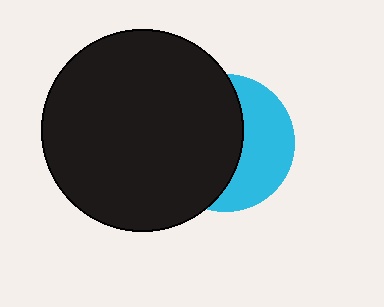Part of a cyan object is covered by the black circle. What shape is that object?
It is a circle.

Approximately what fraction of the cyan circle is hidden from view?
Roughly 58% of the cyan circle is hidden behind the black circle.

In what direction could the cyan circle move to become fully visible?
The cyan circle could move right. That would shift it out from behind the black circle entirely.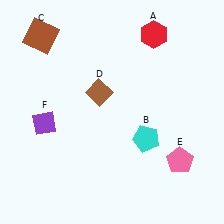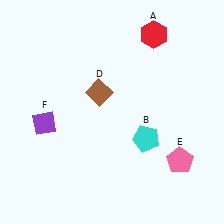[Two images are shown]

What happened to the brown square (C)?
The brown square (C) was removed in Image 2. It was in the top-left area of Image 1.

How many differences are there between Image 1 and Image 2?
There is 1 difference between the two images.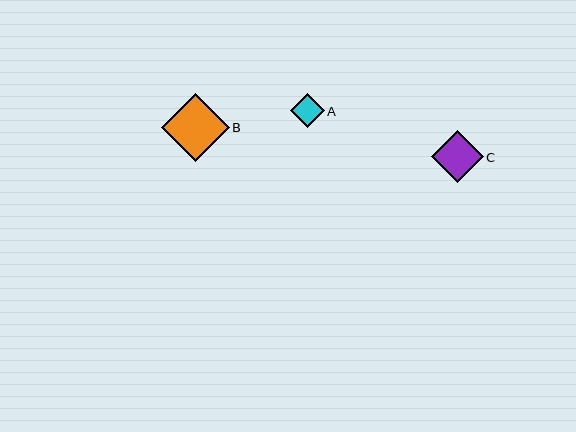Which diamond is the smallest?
Diamond A is the smallest with a size of approximately 34 pixels.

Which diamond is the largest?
Diamond B is the largest with a size of approximately 68 pixels.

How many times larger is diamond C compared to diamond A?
Diamond C is approximately 1.5 times the size of diamond A.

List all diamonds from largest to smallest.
From largest to smallest: B, C, A.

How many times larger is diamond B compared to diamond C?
Diamond B is approximately 1.3 times the size of diamond C.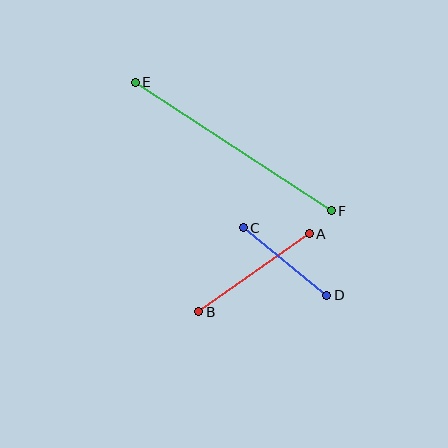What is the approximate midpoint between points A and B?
The midpoint is at approximately (254, 273) pixels.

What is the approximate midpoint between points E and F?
The midpoint is at approximately (233, 147) pixels.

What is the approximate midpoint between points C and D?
The midpoint is at approximately (285, 261) pixels.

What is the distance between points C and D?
The distance is approximately 107 pixels.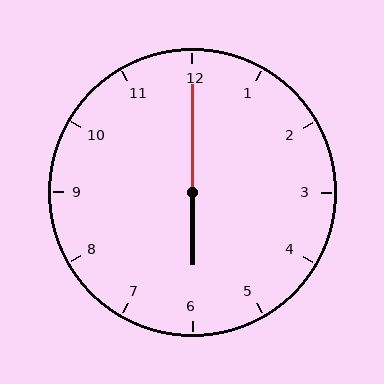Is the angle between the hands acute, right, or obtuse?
It is obtuse.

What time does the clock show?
6:00.